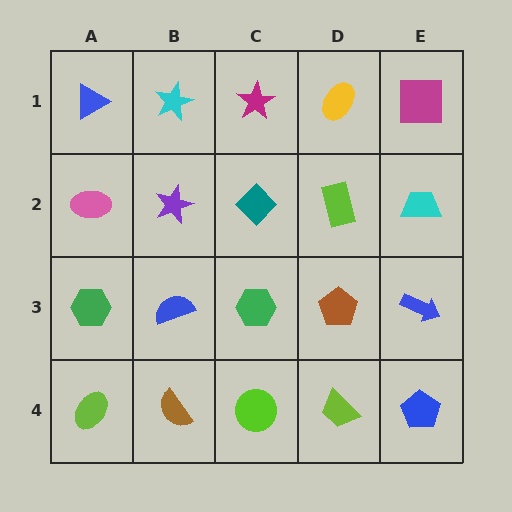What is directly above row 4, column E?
A blue arrow.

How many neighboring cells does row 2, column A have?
3.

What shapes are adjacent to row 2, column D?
A yellow ellipse (row 1, column D), a brown pentagon (row 3, column D), a teal diamond (row 2, column C), a cyan trapezoid (row 2, column E).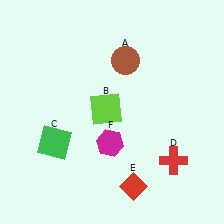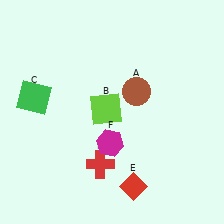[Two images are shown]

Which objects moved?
The objects that moved are: the brown circle (A), the green square (C), the red cross (D).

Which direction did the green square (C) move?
The green square (C) moved up.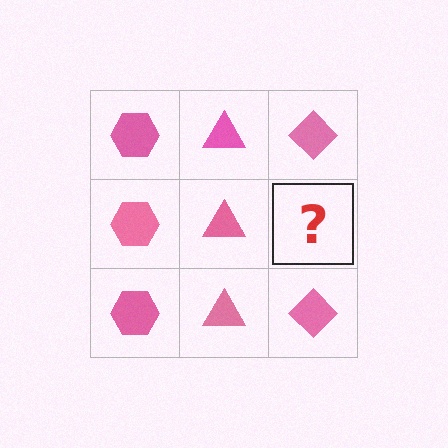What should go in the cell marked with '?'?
The missing cell should contain a pink diamond.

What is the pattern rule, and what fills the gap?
The rule is that each column has a consistent shape. The gap should be filled with a pink diamond.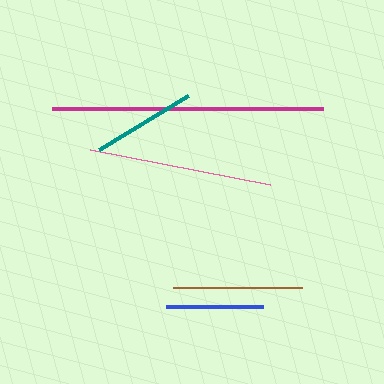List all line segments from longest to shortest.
From longest to shortest: magenta, pink, brown, teal, blue.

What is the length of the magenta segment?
The magenta segment is approximately 271 pixels long.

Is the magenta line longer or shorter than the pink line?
The magenta line is longer than the pink line.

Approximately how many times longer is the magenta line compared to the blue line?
The magenta line is approximately 2.8 times the length of the blue line.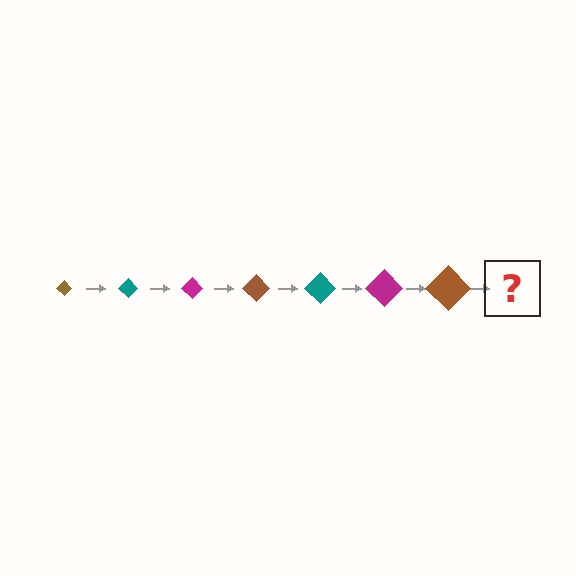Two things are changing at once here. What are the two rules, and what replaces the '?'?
The two rules are that the diamond grows larger each step and the color cycles through brown, teal, and magenta. The '?' should be a teal diamond, larger than the previous one.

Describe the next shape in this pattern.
It should be a teal diamond, larger than the previous one.